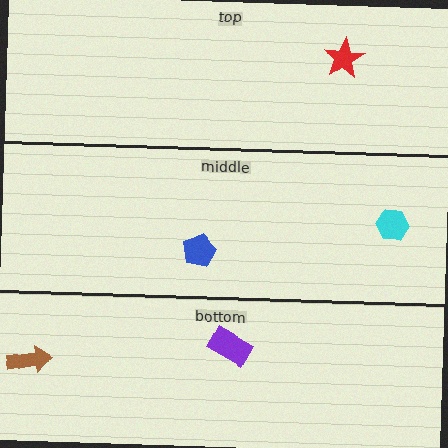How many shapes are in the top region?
1.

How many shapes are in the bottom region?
2.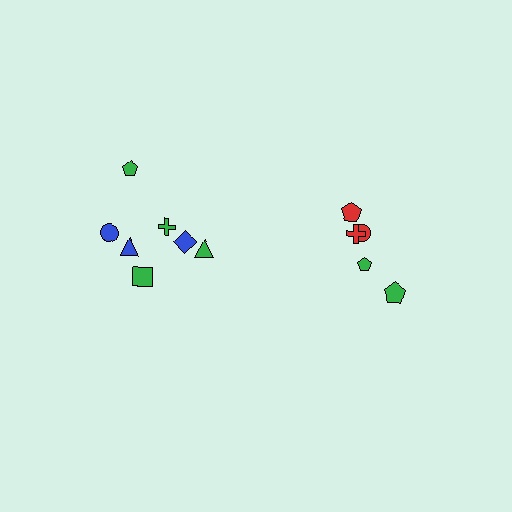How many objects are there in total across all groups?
There are 12 objects.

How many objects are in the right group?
There are 5 objects.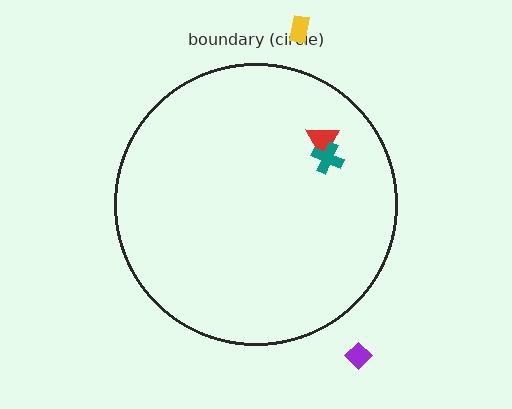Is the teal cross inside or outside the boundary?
Inside.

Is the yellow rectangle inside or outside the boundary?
Outside.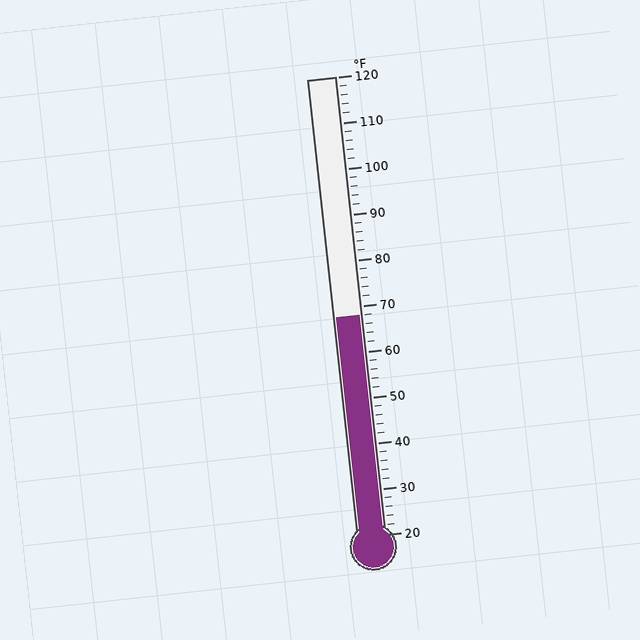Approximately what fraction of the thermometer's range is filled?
The thermometer is filled to approximately 50% of its range.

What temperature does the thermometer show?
The thermometer shows approximately 68°F.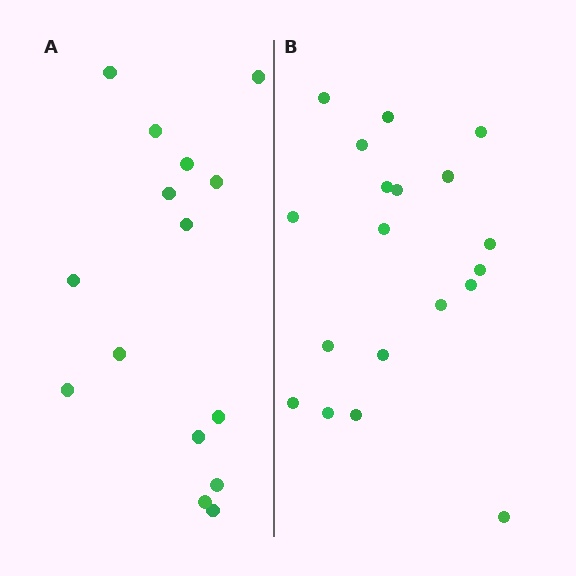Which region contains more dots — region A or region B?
Region B (the right region) has more dots.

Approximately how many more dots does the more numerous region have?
Region B has about 4 more dots than region A.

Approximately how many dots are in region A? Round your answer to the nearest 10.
About 20 dots. (The exact count is 15, which rounds to 20.)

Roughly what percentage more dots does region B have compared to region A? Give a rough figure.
About 25% more.